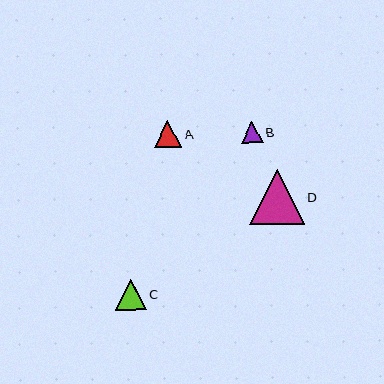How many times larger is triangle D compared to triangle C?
Triangle D is approximately 1.8 times the size of triangle C.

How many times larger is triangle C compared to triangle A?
Triangle C is approximately 1.1 times the size of triangle A.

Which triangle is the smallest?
Triangle B is the smallest with a size of approximately 22 pixels.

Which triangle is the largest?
Triangle D is the largest with a size of approximately 55 pixels.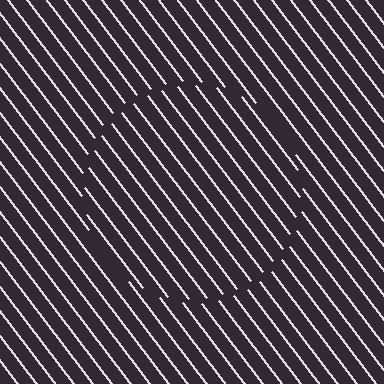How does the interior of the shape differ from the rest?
The interior of the shape contains the same grating, shifted by half a period — the contour is defined by the phase discontinuity where line-ends from the inner and outer gratings abut.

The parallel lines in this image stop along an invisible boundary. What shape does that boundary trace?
An illusory circle. The interior of the shape contains the same grating, shifted by half a period — the contour is defined by the phase discontinuity where line-ends from the inner and outer gratings abut.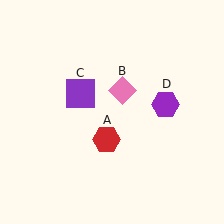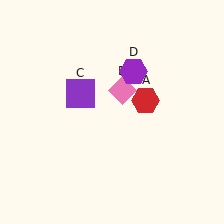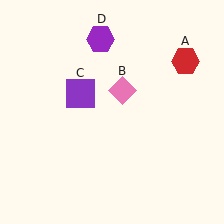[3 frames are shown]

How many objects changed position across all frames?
2 objects changed position: red hexagon (object A), purple hexagon (object D).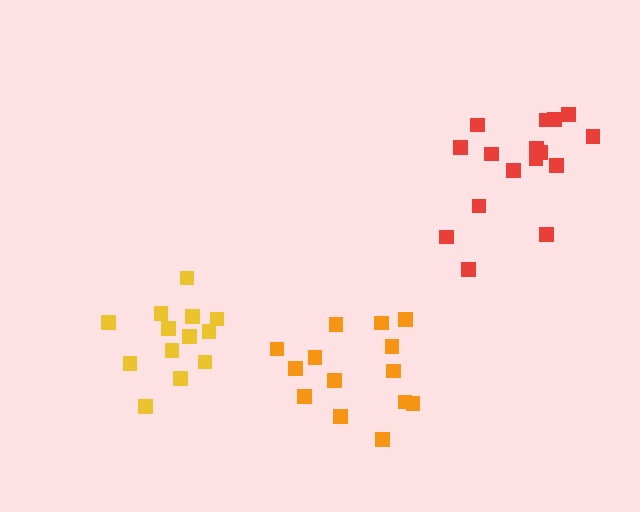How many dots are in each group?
Group 1: 14 dots, Group 2: 13 dots, Group 3: 16 dots (43 total).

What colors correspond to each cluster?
The clusters are colored: orange, yellow, red.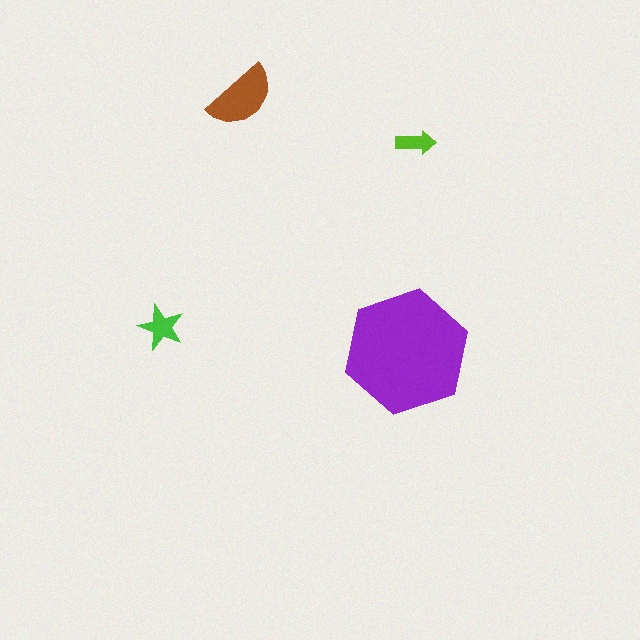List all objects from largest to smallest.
The purple hexagon, the brown semicircle, the green star, the lime arrow.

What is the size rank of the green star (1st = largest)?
3rd.